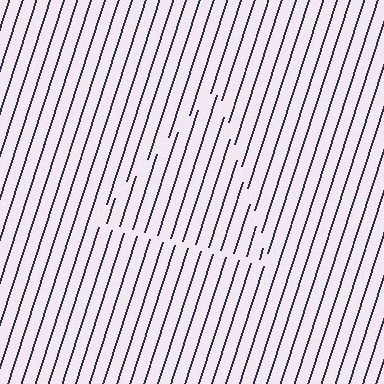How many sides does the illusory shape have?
3 sides — the line-ends trace a triangle.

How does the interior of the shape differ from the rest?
The interior of the shape contains the same grating, shifted by half a period — the contour is defined by the phase discontinuity where line-ends from the inner and outer gratings abut.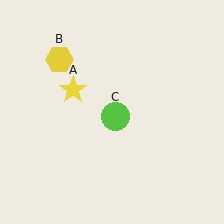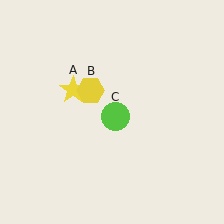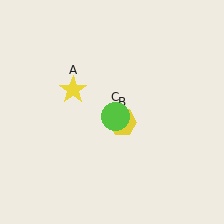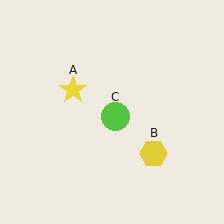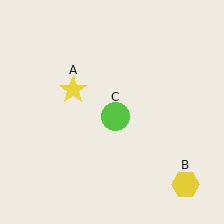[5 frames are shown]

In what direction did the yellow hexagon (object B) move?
The yellow hexagon (object B) moved down and to the right.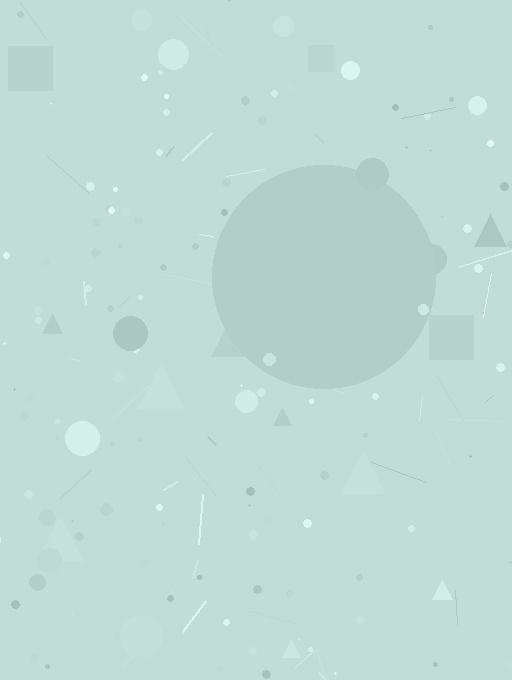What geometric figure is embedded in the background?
A circle is embedded in the background.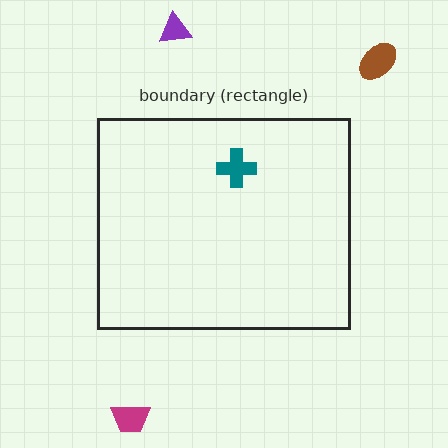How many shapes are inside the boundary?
1 inside, 3 outside.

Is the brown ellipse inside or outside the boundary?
Outside.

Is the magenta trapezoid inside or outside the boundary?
Outside.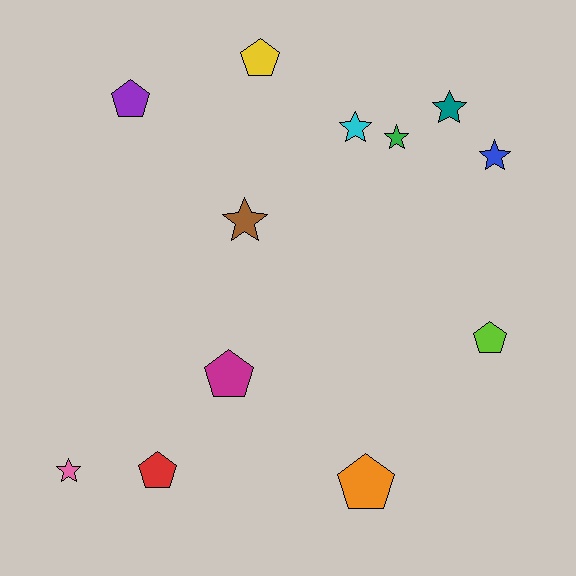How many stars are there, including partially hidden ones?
There are 6 stars.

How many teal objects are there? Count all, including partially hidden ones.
There is 1 teal object.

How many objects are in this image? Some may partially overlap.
There are 12 objects.